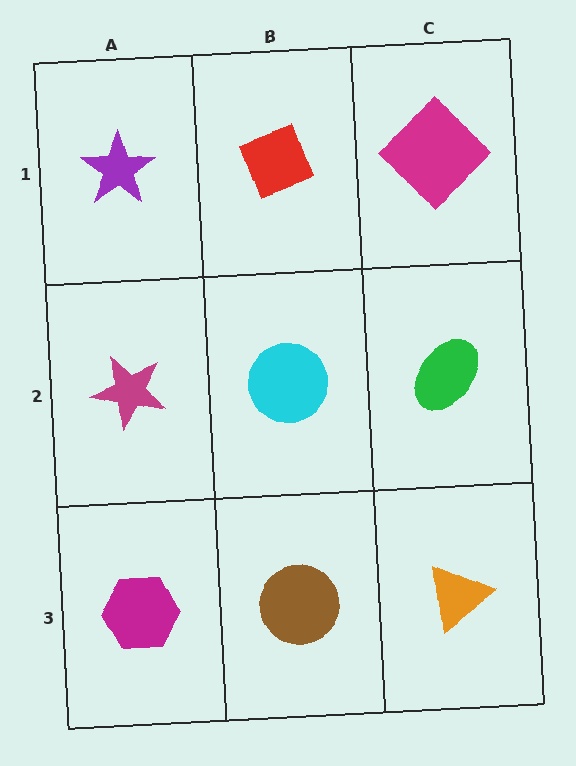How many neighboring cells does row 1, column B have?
3.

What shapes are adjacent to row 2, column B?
A red diamond (row 1, column B), a brown circle (row 3, column B), a magenta star (row 2, column A), a green ellipse (row 2, column C).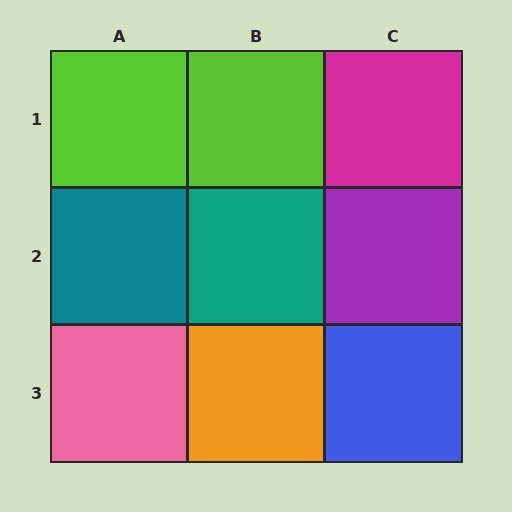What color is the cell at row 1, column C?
Magenta.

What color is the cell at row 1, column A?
Lime.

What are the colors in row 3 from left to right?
Pink, orange, blue.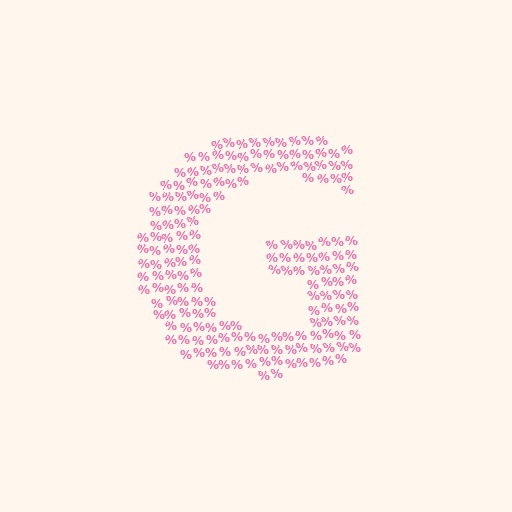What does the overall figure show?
The overall figure shows the letter G.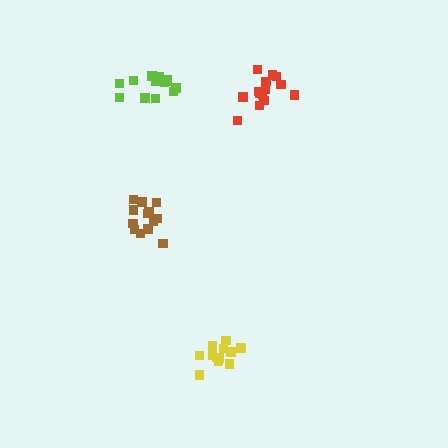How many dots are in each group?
Group 1: 12 dots, Group 2: 14 dots, Group 3: 13 dots, Group 4: 13 dots (52 total).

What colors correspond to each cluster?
The clusters are colored: yellow, red, lime, brown.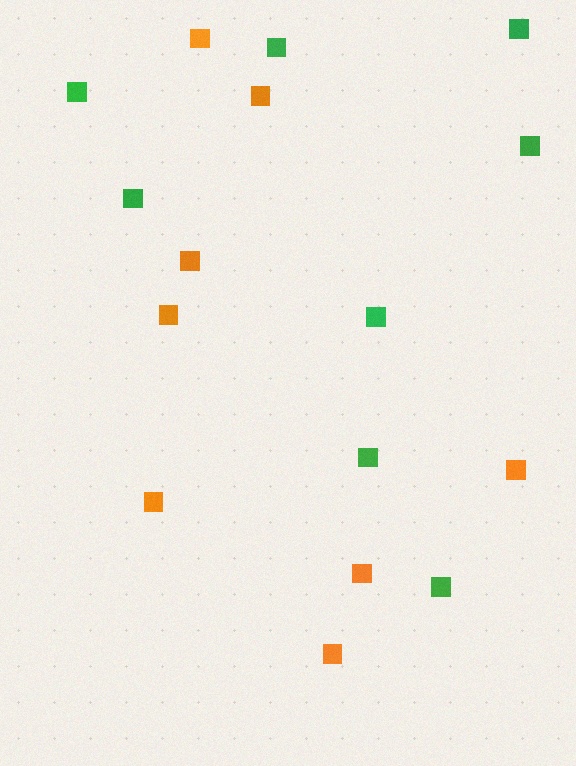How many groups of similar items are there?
There are 2 groups: one group of orange squares (8) and one group of green squares (8).